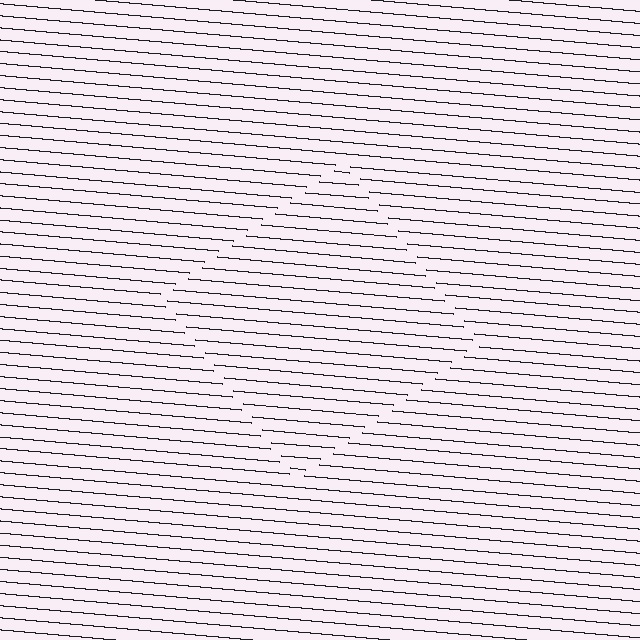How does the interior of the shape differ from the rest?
The interior of the shape contains the same grating, shifted by half a period — the contour is defined by the phase discontinuity where line-ends from the inner and outer gratings abut.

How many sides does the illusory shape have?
4 sides — the line-ends trace a square.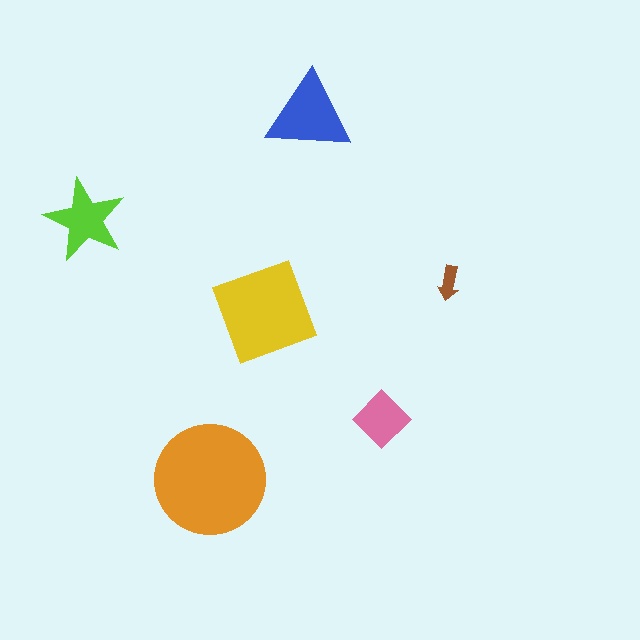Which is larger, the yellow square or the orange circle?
The orange circle.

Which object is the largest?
The orange circle.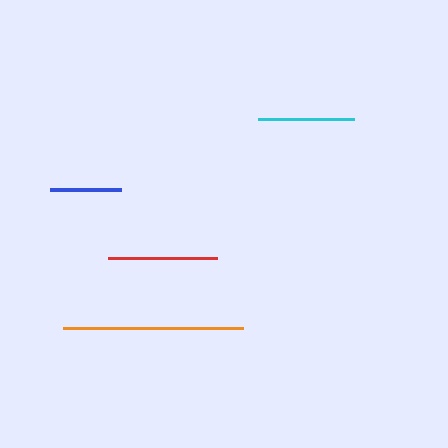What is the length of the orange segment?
The orange segment is approximately 180 pixels long.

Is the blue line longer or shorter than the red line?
The red line is longer than the blue line.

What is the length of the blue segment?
The blue segment is approximately 72 pixels long.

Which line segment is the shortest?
The blue line is the shortest at approximately 72 pixels.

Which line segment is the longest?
The orange line is the longest at approximately 180 pixels.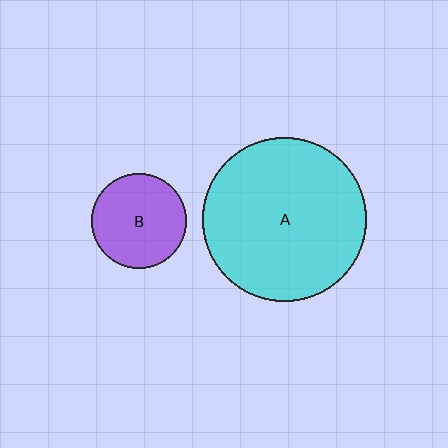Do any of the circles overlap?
No, none of the circles overlap.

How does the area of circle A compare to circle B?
Approximately 3.0 times.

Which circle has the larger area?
Circle A (cyan).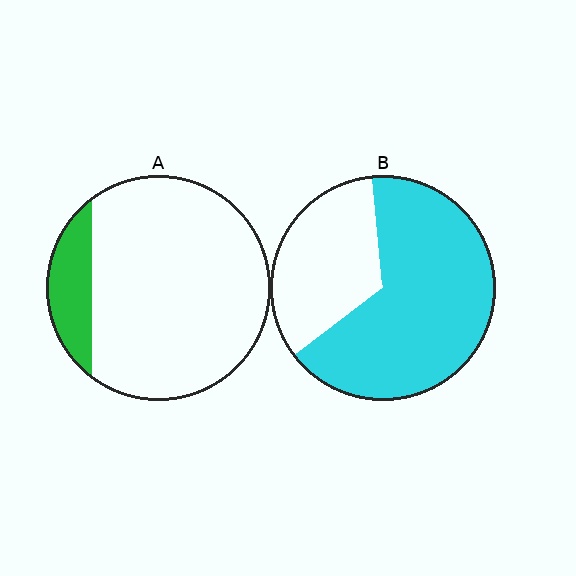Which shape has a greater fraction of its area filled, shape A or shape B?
Shape B.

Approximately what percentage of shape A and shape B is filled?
A is approximately 15% and B is approximately 65%.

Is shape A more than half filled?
No.